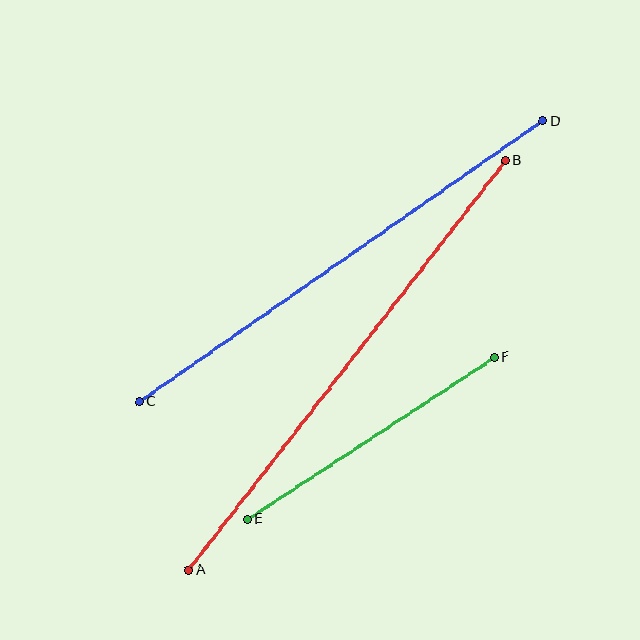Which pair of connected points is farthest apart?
Points A and B are farthest apart.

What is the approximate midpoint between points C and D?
The midpoint is at approximately (341, 261) pixels.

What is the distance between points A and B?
The distance is approximately 518 pixels.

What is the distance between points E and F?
The distance is approximately 296 pixels.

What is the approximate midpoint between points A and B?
The midpoint is at approximately (347, 365) pixels.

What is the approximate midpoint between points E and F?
The midpoint is at approximately (371, 438) pixels.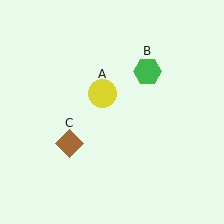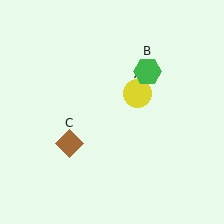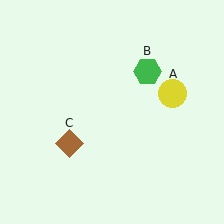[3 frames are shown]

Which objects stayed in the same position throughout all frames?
Green hexagon (object B) and brown diamond (object C) remained stationary.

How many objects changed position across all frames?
1 object changed position: yellow circle (object A).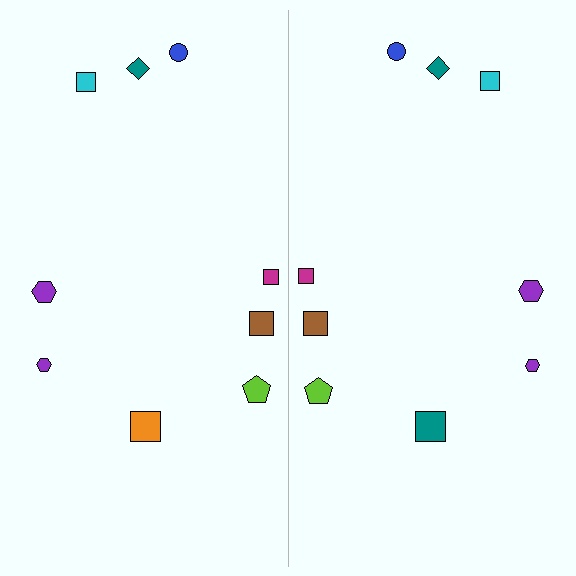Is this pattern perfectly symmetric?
No, the pattern is not perfectly symmetric. The teal square on the right side breaks the symmetry — its mirror counterpart is orange.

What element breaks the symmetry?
The teal square on the right side breaks the symmetry — its mirror counterpart is orange.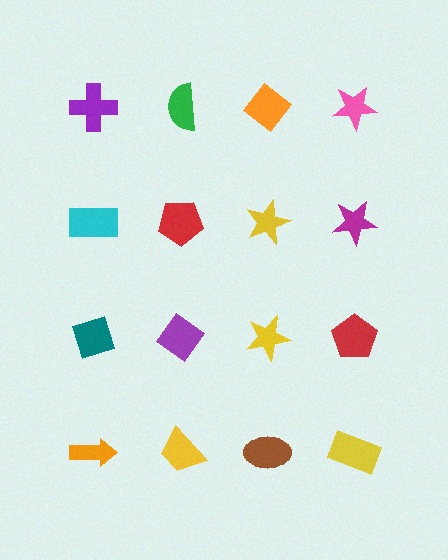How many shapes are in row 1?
4 shapes.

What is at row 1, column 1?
A purple cross.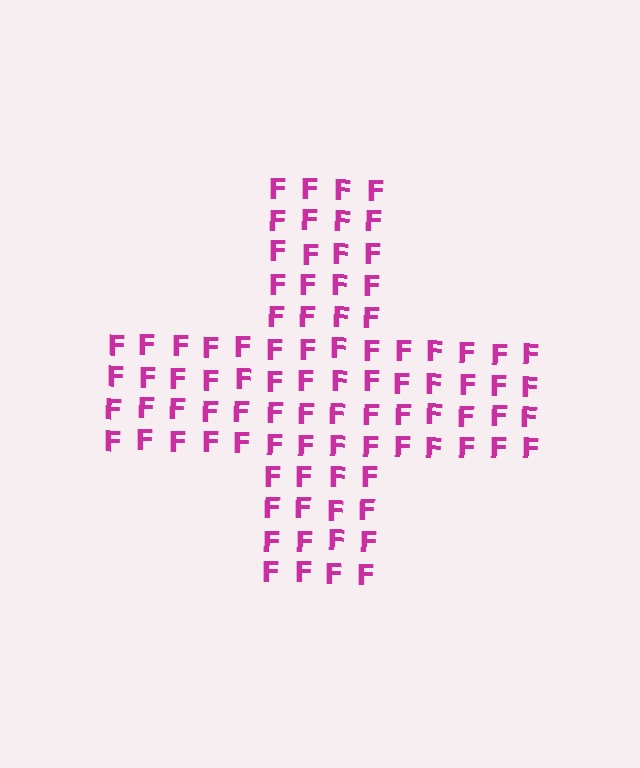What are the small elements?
The small elements are letter F's.